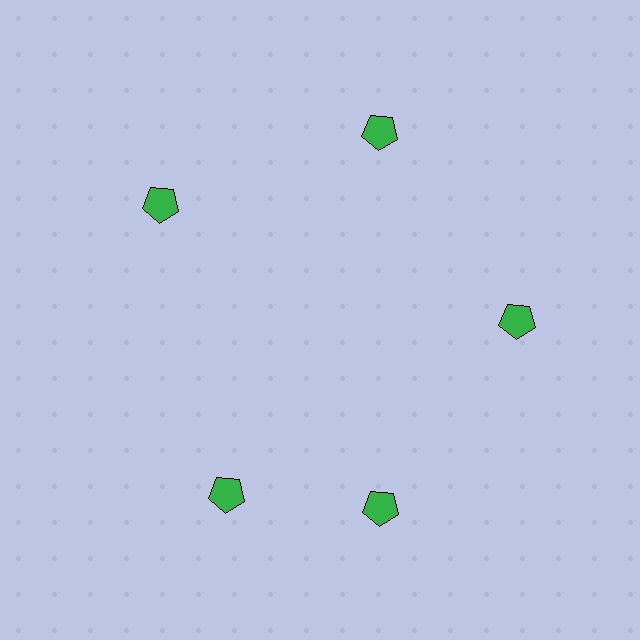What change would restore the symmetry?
The symmetry would be restored by rotating it back into even spacing with its neighbors so that all 5 pentagons sit at equal angles and equal distance from the center.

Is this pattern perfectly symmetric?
No. The 5 green pentagons are arranged in a ring, but one element near the 8 o'clock position is rotated out of alignment along the ring, breaking the 5-fold rotational symmetry.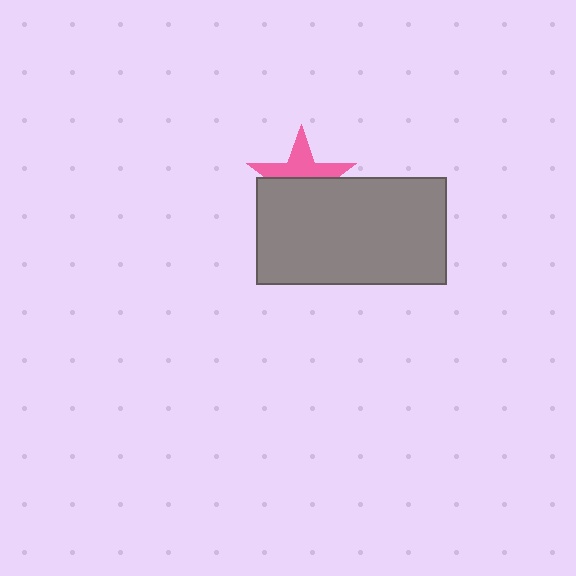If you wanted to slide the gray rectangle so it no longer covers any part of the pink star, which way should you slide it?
Slide it down — that is the most direct way to separate the two shapes.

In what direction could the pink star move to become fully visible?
The pink star could move up. That would shift it out from behind the gray rectangle entirely.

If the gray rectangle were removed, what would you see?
You would see the complete pink star.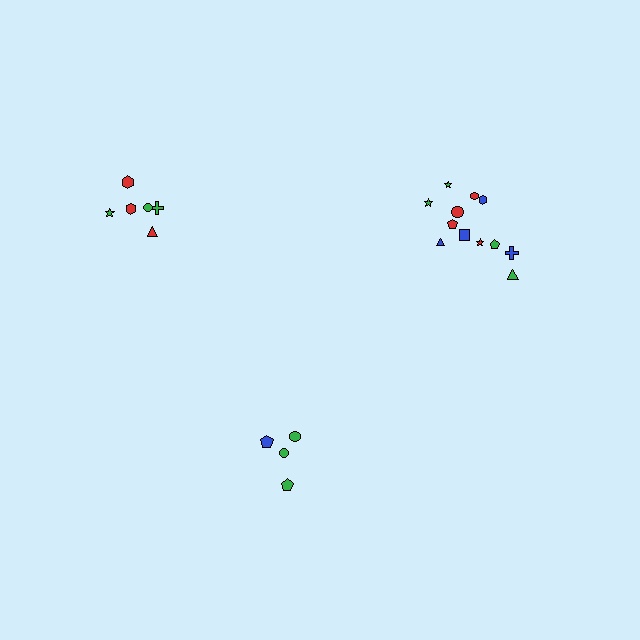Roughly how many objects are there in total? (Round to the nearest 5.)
Roughly 20 objects in total.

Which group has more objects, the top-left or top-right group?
The top-right group.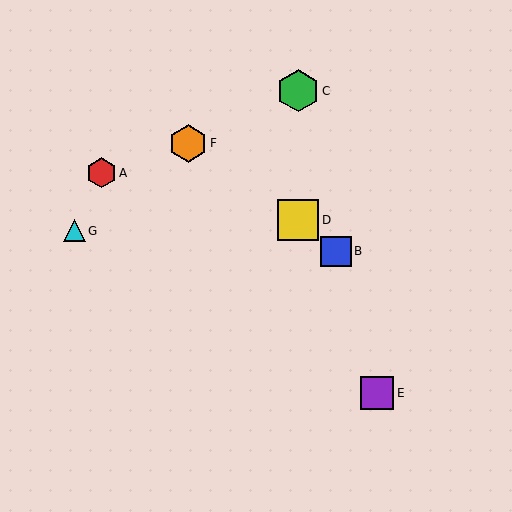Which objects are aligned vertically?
Objects C, D are aligned vertically.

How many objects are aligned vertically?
2 objects (C, D) are aligned vertically.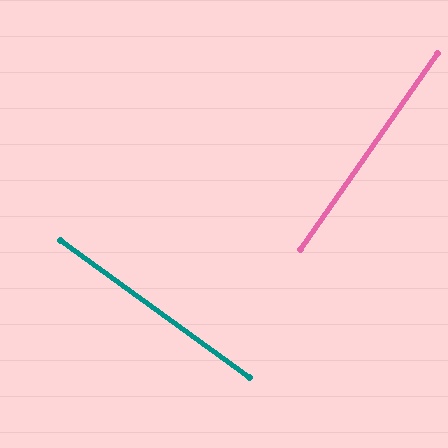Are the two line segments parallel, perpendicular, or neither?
Perpendicular — they meet at approximately 89°.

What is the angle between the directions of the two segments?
Approximately 89 degrees.